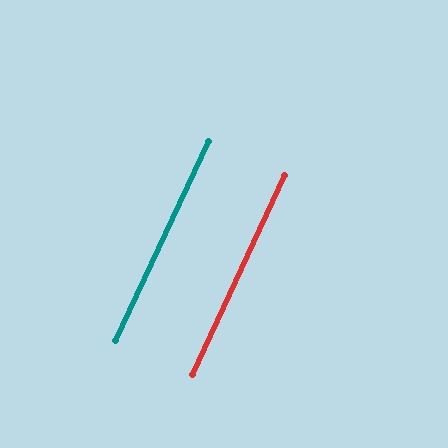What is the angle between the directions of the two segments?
Approximately 1 degree.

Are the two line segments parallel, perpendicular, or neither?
Parallel — their directions differ by only 0.6°.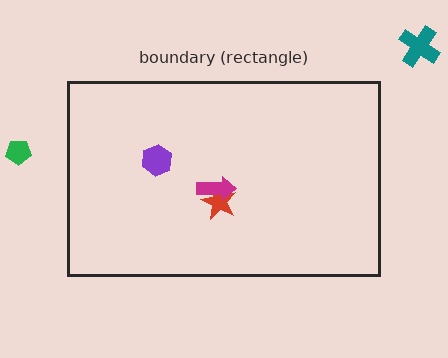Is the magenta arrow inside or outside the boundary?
Inside.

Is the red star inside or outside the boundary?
Inside.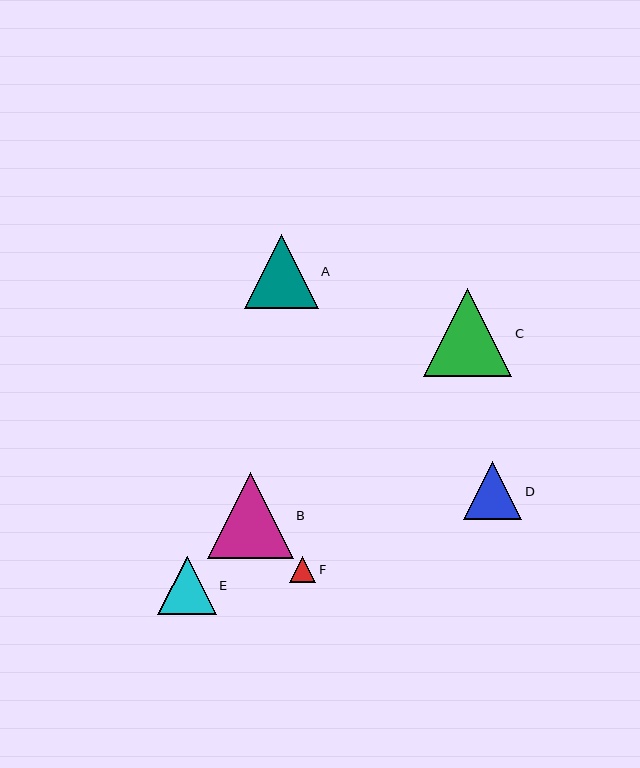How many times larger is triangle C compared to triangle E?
Triangle C is approximately 1.5 times the size of triangle E.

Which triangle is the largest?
Triangle C is the largest with a size of approximately 89 pixels.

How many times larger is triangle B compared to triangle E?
Triangle B is approximately 1.5 times the size of triangle E.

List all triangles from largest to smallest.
From largest to smallest: C, B, A, E, D, F.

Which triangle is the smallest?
Triangle F is the smallest with a size of approximately 26 pixels.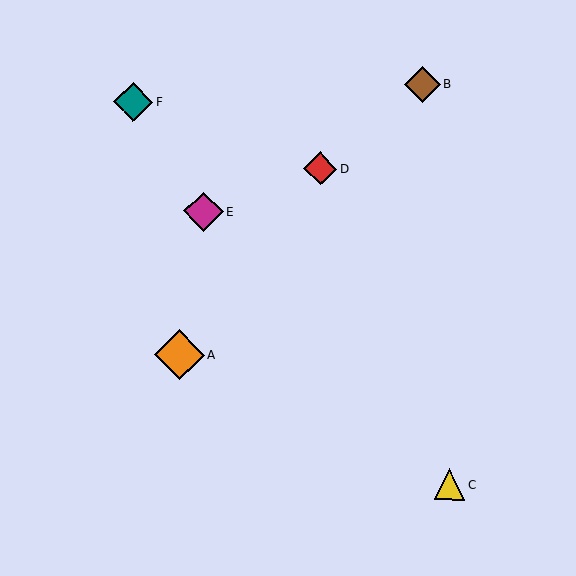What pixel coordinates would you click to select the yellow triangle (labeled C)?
Click at (450, 485) to select the yellow triangle C.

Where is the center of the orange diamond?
The center of the orange diamond is at (179, 354).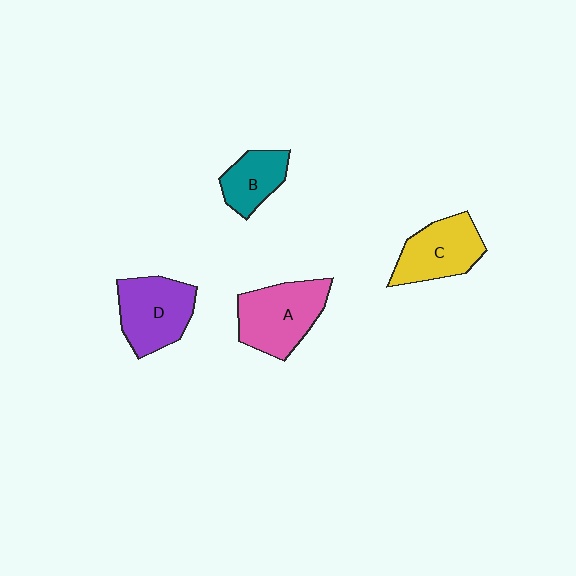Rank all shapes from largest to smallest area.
From largest to smallest: A (pink), D (purple), C (yellow), B (teal).